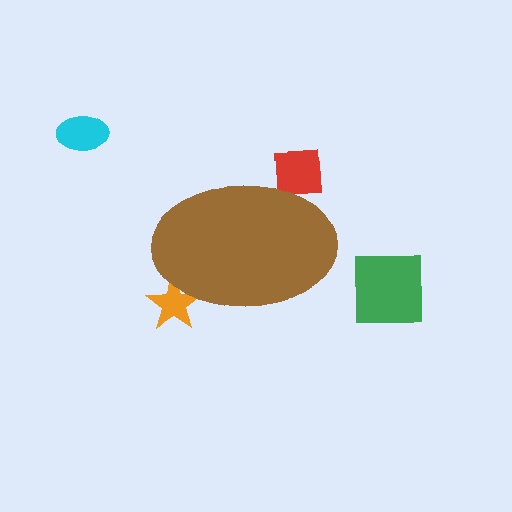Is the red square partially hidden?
Yes, the red square is partially hidden behind the brown ellipse.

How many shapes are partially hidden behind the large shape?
2 shapes are partially hidden.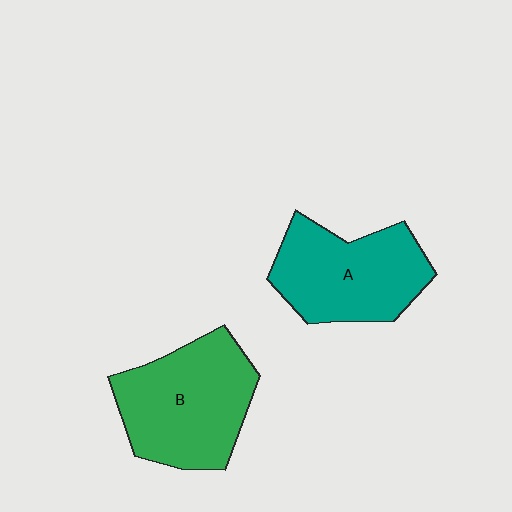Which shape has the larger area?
Shape B (green).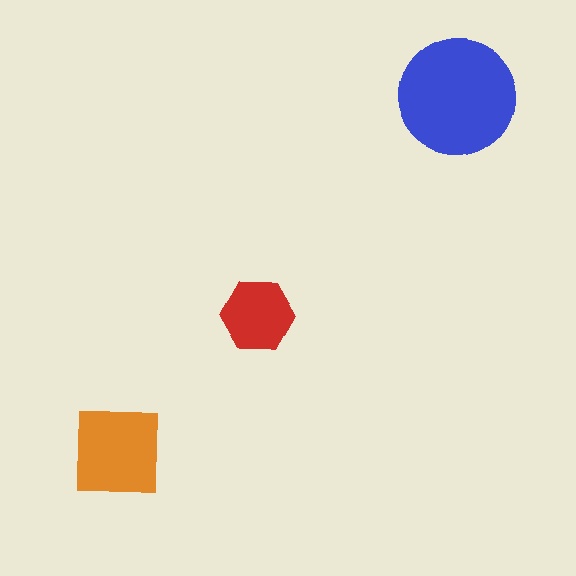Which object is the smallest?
The red hexagon.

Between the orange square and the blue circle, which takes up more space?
The blue circle.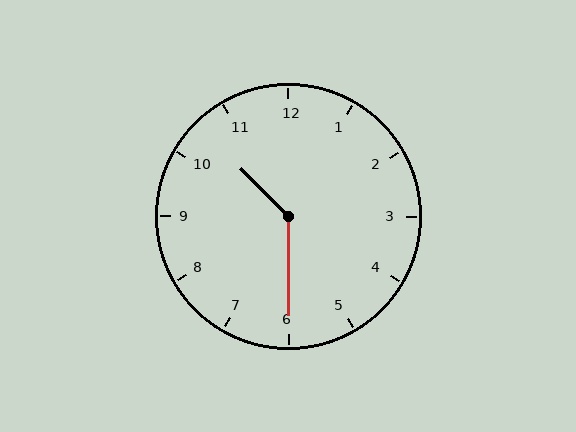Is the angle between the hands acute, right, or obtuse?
It is obtuse.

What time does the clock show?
10:30.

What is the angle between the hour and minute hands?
Approximately 135 degrees.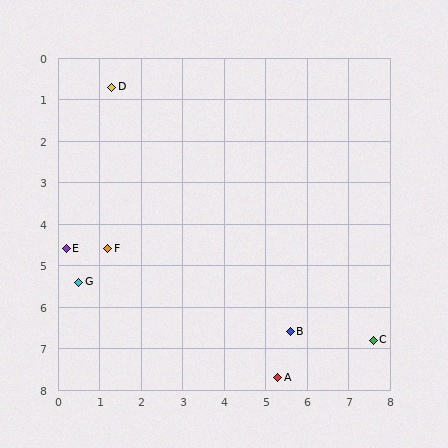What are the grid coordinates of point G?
Point G is at approximately (0.5, 5.4).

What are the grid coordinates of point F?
Point F is at approximately (1.2, 4.6).